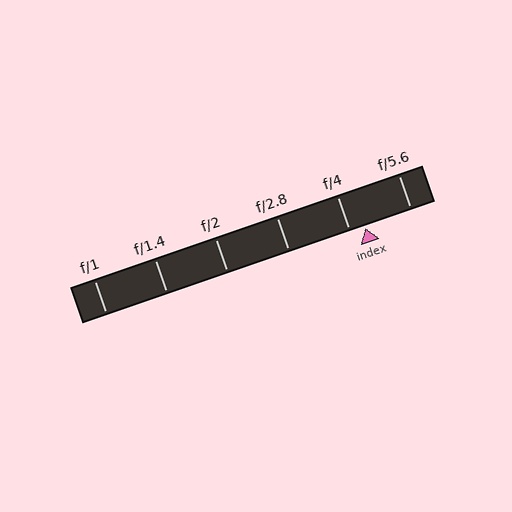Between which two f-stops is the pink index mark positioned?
The index mark is between f/4 and f/5.6.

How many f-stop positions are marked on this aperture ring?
There are 6 f-stop positions marked.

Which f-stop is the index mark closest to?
The index mark is closest to f/4.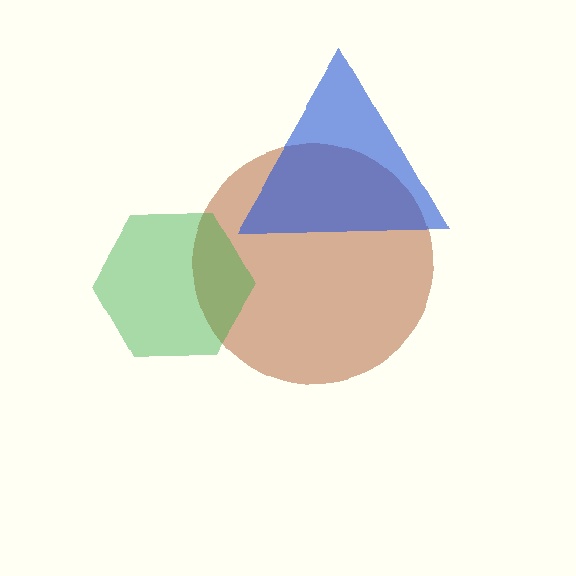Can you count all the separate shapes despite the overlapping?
Yes, there are 3 separate shapes.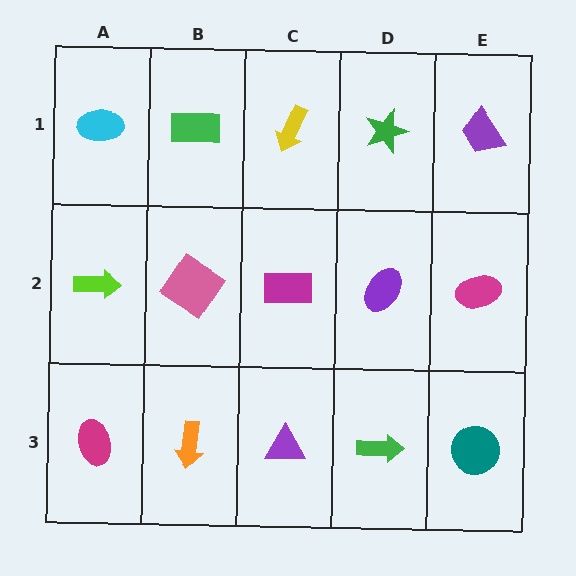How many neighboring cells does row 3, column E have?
2.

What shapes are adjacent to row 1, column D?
A purple ellipse (row 2, column D), a yellow arrow (row 1, column C), a purple trapezoid (row 1, column E).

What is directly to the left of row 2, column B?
A lime arrow.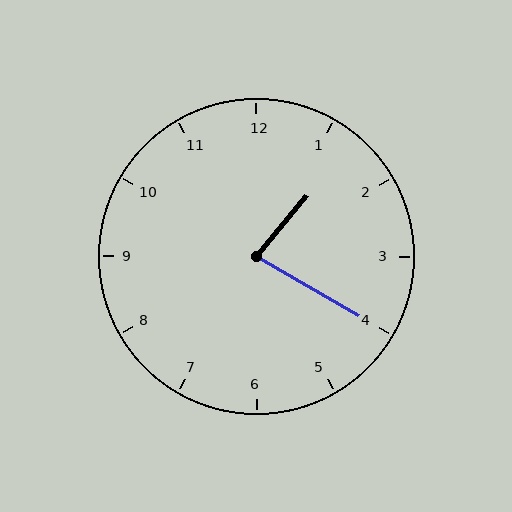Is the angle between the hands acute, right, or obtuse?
It is acute.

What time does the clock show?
1:20.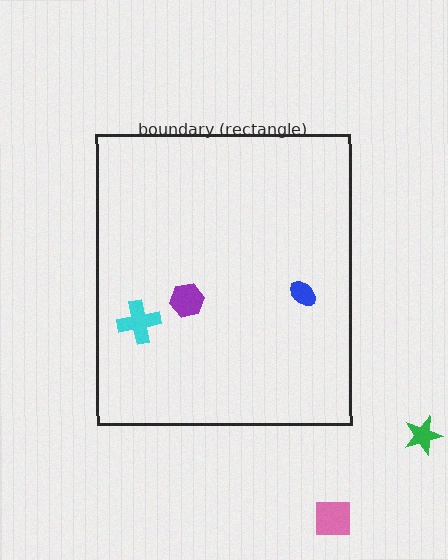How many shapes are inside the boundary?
3 inside, 2 outside.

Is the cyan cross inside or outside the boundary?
Inside.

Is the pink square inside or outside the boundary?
Outside.